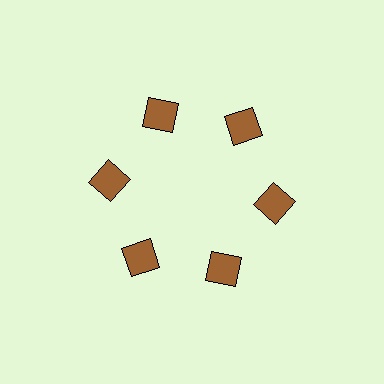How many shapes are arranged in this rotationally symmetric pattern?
There are 6 shapes, arranged in 6 groups of 1.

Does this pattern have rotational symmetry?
Yes, this pattern has 6-fold rotational symmetry. It looks the same after rotating 60 degrees around the center.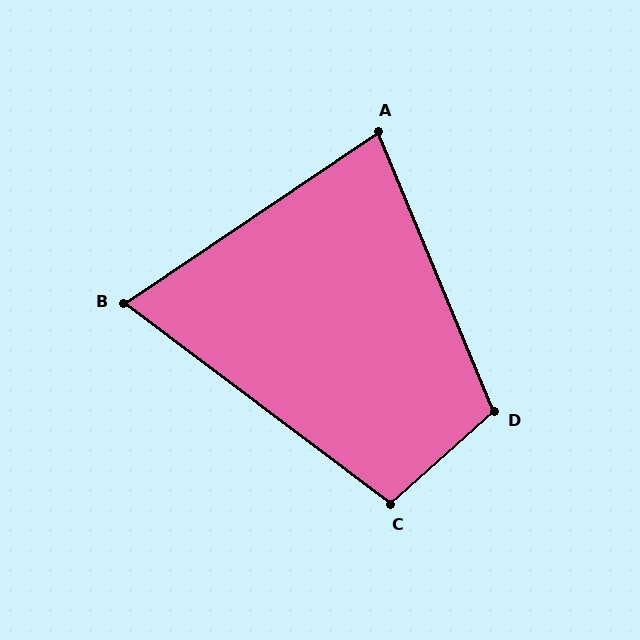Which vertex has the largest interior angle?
D, at approximately 109 degrees.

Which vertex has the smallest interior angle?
B, at approximately 71 degrees.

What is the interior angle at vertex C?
Approximately 101 degrees (obtuse).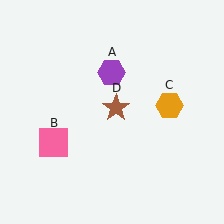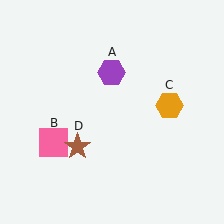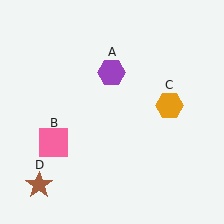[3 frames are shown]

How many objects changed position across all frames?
1 object changed position: brown star (object D).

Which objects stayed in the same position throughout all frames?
Purple hexagon (object A) and pink square (object B) and orange hexagon (object C) remained stationary.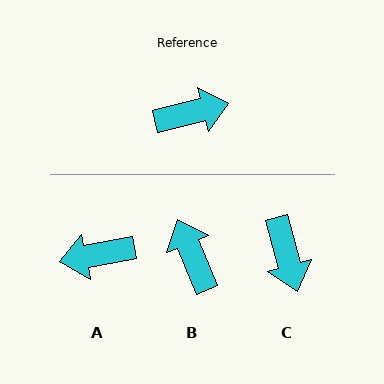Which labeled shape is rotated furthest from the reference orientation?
A, about 177 degrees away.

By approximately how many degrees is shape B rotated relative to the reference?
Approximately 98 degrees counter-clockwise.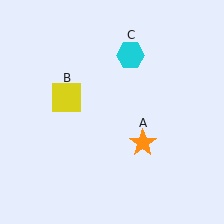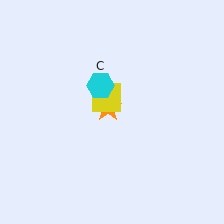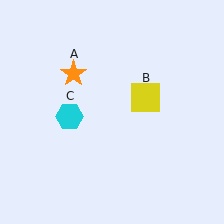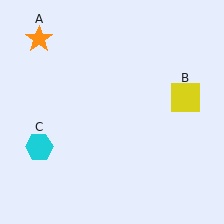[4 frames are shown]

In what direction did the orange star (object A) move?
The orange star (object A) moved up and to the left.